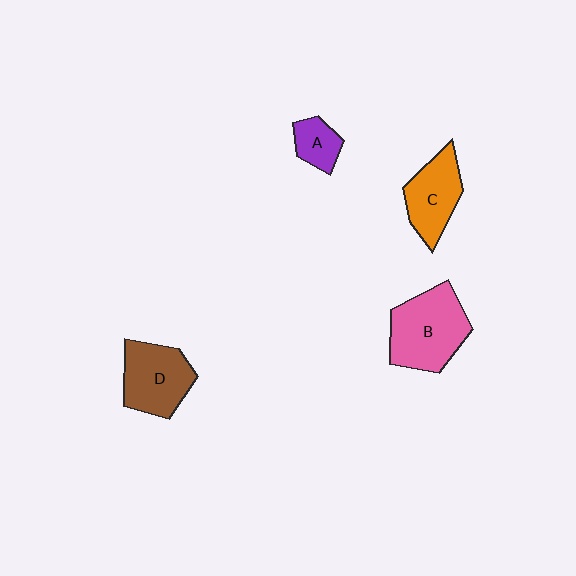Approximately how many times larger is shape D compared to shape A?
Approximately 2.2 times.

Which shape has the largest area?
Shape B (pink).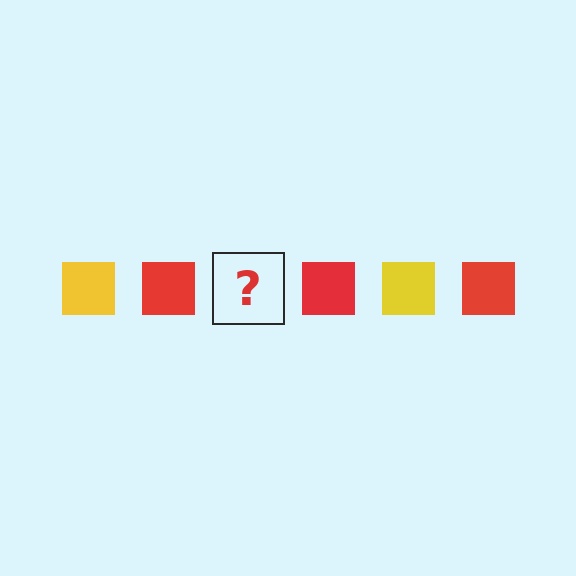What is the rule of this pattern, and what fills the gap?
The rule is that the pattern cycles through yellow, red squares. The gap should be filled with a yellow square.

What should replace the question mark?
The question mark should be replaced with a yellow square.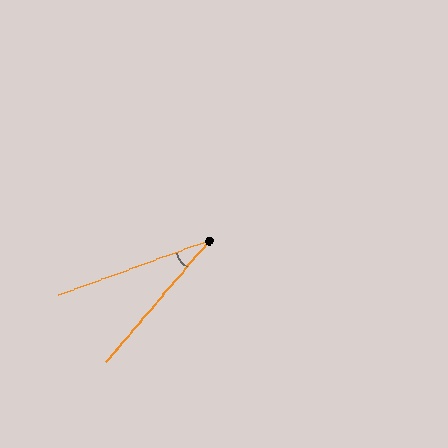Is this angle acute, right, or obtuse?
It is acute.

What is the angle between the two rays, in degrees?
Approximately 30 degrees.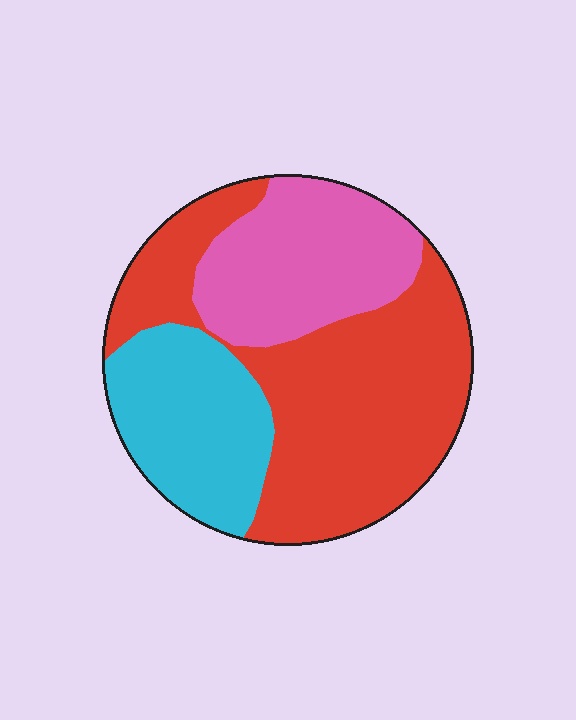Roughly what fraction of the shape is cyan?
Cyan takes up about one quarter (1/4) of the shape.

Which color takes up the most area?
Red, at roughly 50%.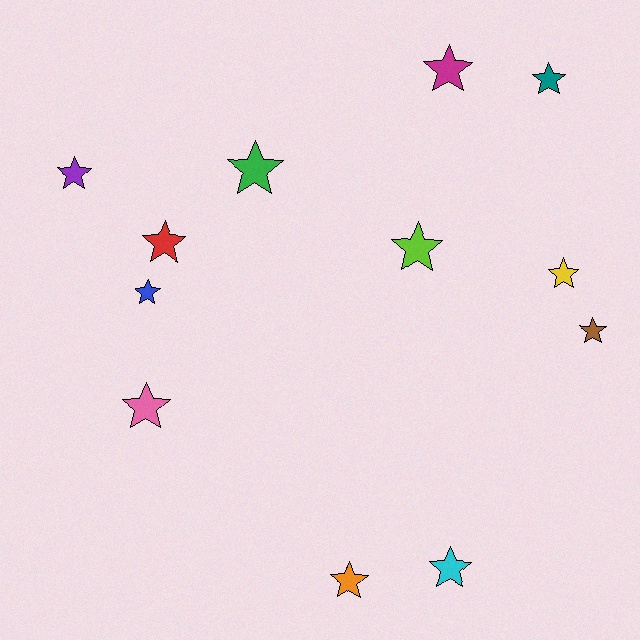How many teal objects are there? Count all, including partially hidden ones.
There is 1 teal object.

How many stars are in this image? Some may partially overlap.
There are 12 stars.